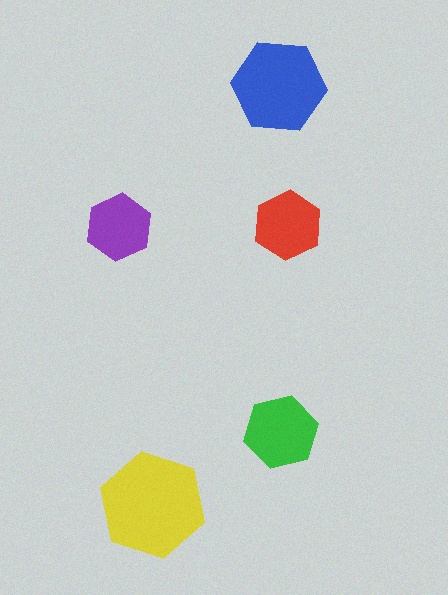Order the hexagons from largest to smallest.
the yellow one, the blue one, the green one, the red one, the purple one.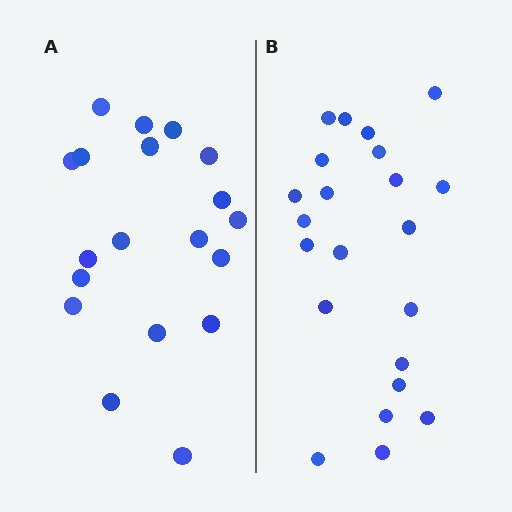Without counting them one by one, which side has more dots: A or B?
Region B (the right region) has more dots.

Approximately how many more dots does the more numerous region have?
Region B has just a few more — roughly 2 or 3 more dots than region A.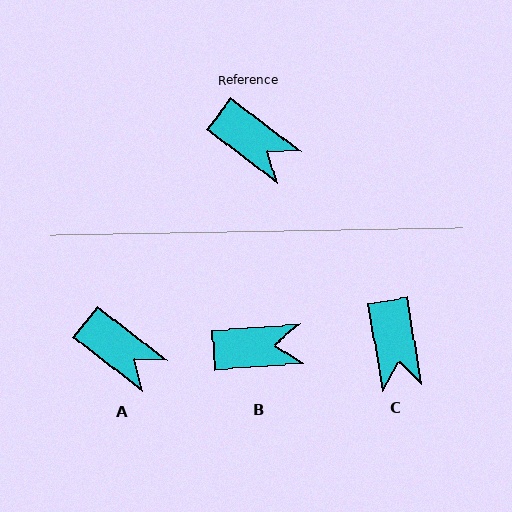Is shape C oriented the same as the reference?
No, it is off by about 43 degrees.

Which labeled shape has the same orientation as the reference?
A.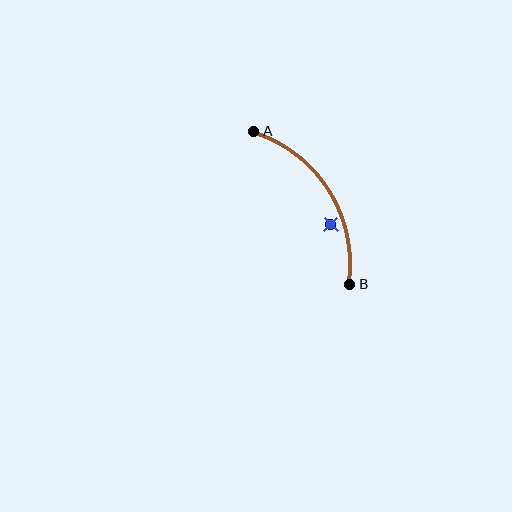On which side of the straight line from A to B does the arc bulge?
The arc bulges to the right of the straight line connecting A and B.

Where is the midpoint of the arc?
The arc midpoint is the point on the curve farthest from the straight line joining A and B. It sits to the right of that line.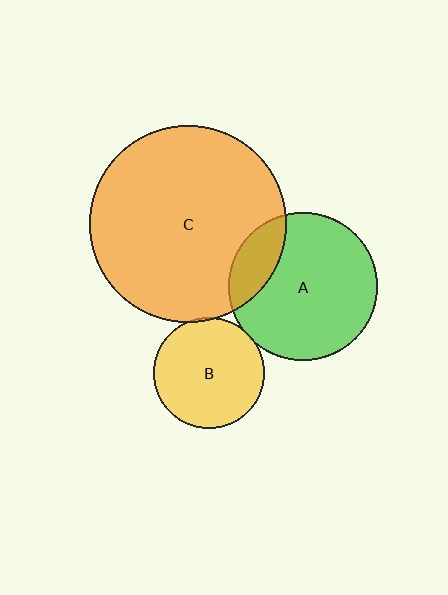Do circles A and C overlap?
Yes.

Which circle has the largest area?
Circle C (orange).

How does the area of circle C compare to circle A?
Approximately 1.7 times.